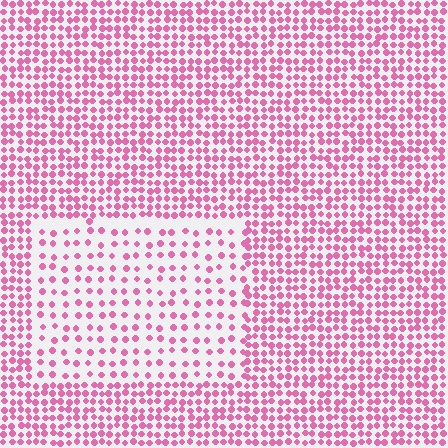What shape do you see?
I see a rectangle.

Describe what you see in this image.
The image contains small pink elements arranged at two different densities. A rectangle-shaped region is visible where the elements are less densely packed than the surrounding area.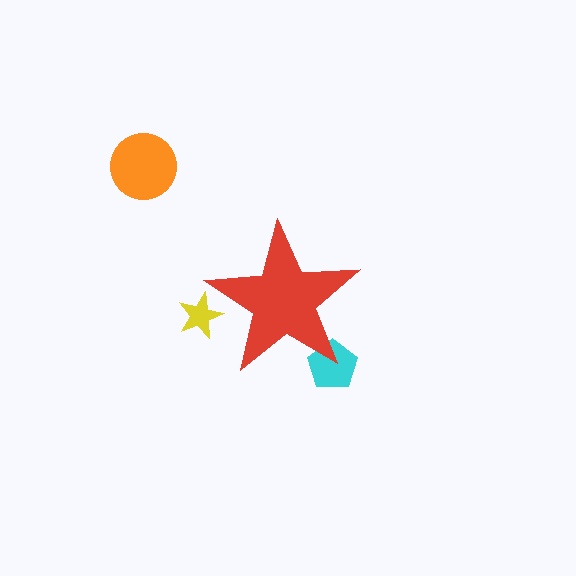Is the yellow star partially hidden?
Yes, the yellow star is partially hidden behind the red star.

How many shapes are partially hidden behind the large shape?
2 shapes are partially hidden.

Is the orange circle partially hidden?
No, the orange circle is fully visible.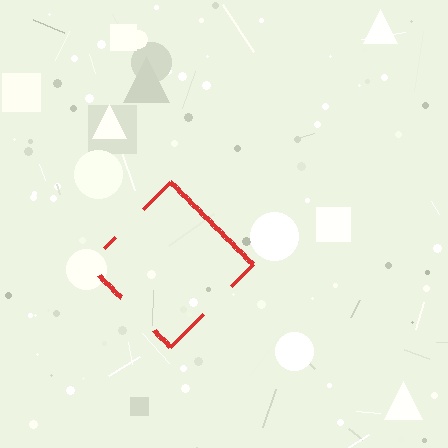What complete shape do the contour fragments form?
The contour fragments form a diamond.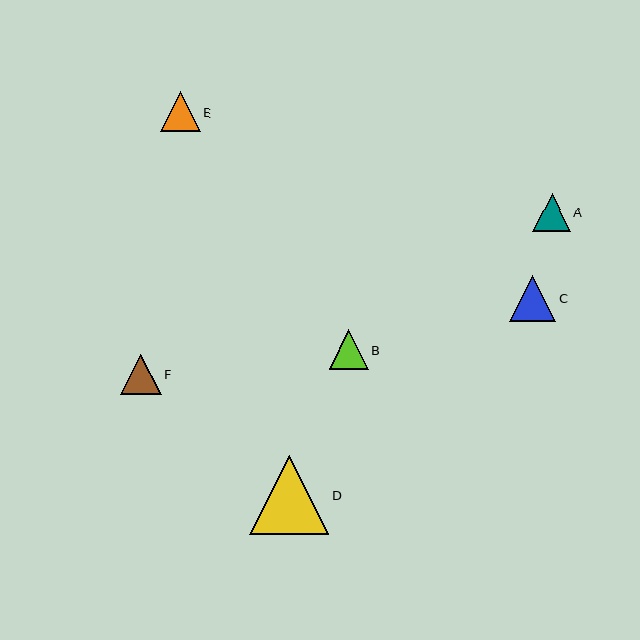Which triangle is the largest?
Triangle D is the largest with a size of approximately 79 pixels.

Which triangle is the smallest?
Triangle A is the smallest with a size of approximately 38 pixels.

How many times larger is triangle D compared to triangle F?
Triangle D is approximately 1.9 times the size of triangle F.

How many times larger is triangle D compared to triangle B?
Triangle D is approximately 2.0 times the size of triangle B.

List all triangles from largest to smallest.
From largest to smallest: D, C, F, E, B, A.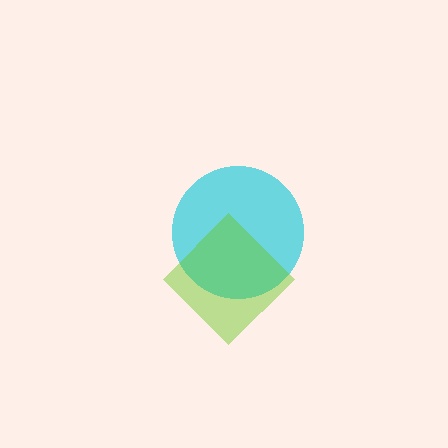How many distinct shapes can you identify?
There are 2 distinct shapes: a cyan circle, a lime diamond.